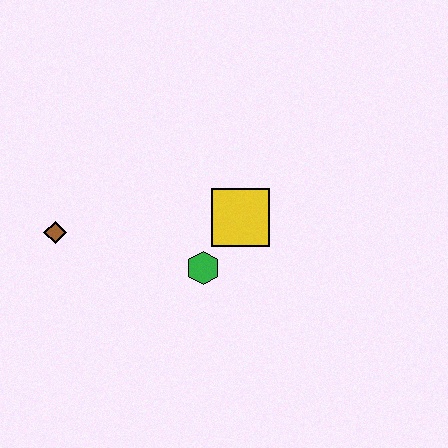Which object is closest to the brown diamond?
The green hexagon is closest to the brown diamond.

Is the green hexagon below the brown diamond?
Yes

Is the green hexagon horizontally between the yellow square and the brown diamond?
Yes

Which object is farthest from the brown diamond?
The yellow square is farthest from the brown diamond.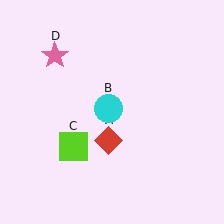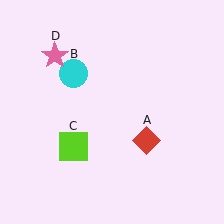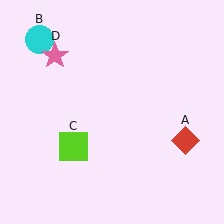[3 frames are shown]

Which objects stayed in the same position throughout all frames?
Lime square (object C) and pink star (object D) remained stationary.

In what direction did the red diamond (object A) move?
The red diamond (object A) moved right.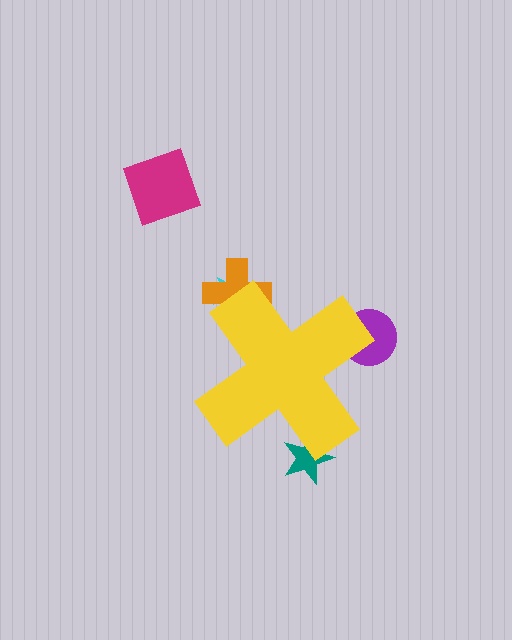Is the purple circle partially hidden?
Yes, the purple circle is partially hidden behind the yellow cross.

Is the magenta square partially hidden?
No, the magenta square is fully visible.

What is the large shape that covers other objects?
A yellow cross.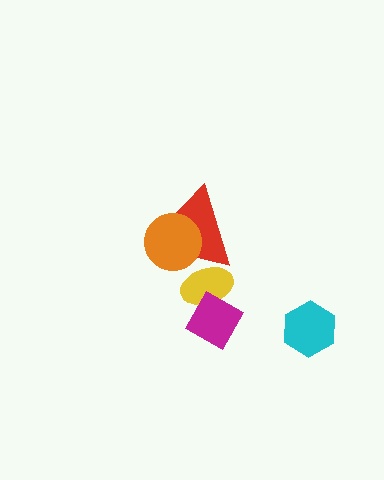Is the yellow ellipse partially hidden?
Yes, it is partially covered by another shape.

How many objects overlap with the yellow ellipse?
2 objects overlap with the yellow ellipse.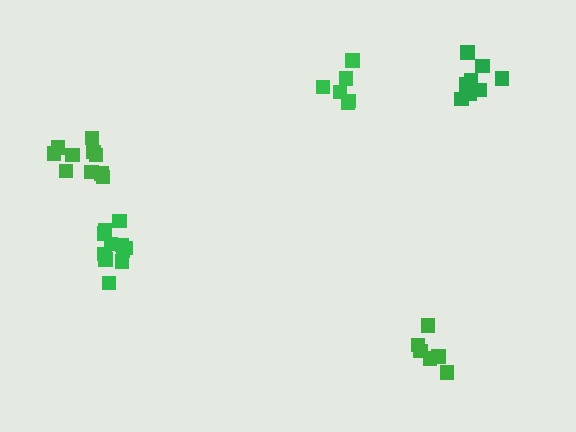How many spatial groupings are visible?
There are 5 spatial groupings.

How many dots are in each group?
Group 1: 11 dots, Group 2: 10 dots, Group 3: 8 dots, Group 4: 6 dots, Group 5: 6 dots (41 total).